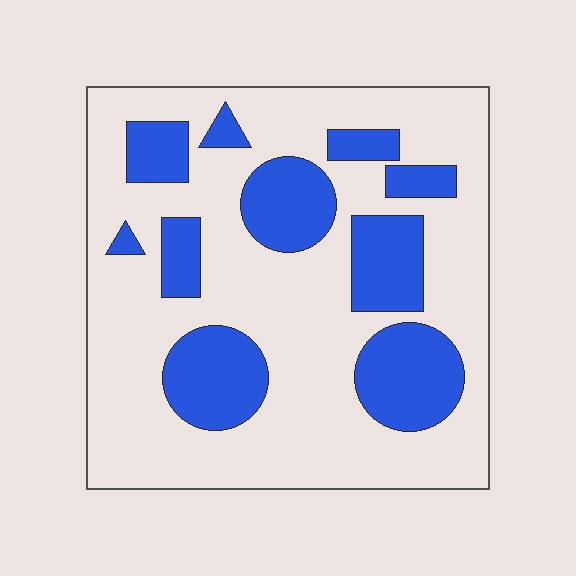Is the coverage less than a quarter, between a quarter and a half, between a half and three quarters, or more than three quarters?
Between a quarter and a half.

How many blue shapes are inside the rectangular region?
10.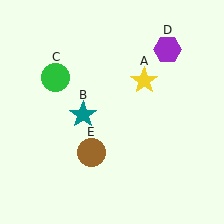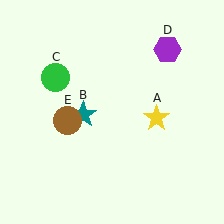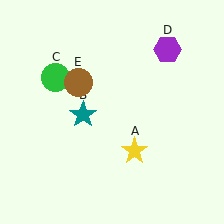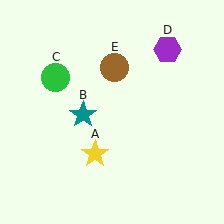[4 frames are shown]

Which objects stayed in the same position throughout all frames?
Teal star (object B) and green circle (object C) and purple hexagon (object D) remained stationary.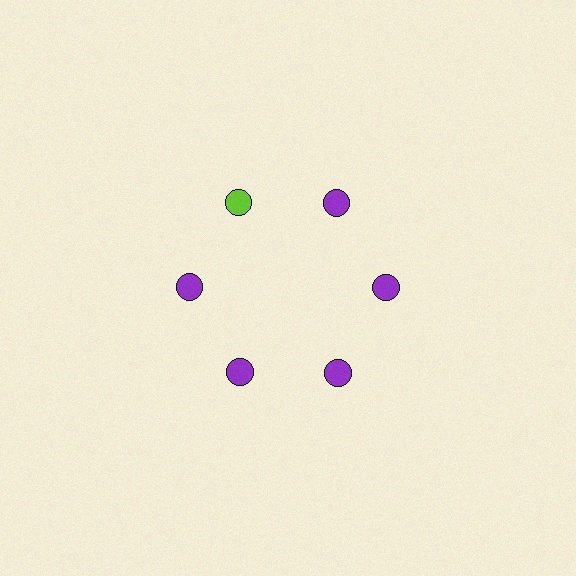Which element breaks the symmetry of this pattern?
The lime circle at roughly the 11 o'clock position breaks the symmetry. All other shapes are purple circles.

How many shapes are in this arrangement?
There are 6 shapes arranged in a ring pattern.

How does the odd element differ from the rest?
It has a different color: lime instead of purple.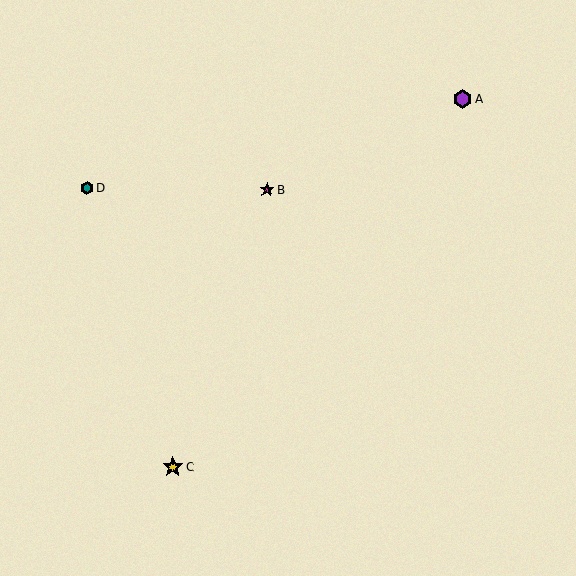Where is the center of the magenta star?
The center of the magenta star is at (267, 189).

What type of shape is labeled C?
Shape C is a yellow star.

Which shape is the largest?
The yellow star (labeled C) is the largest.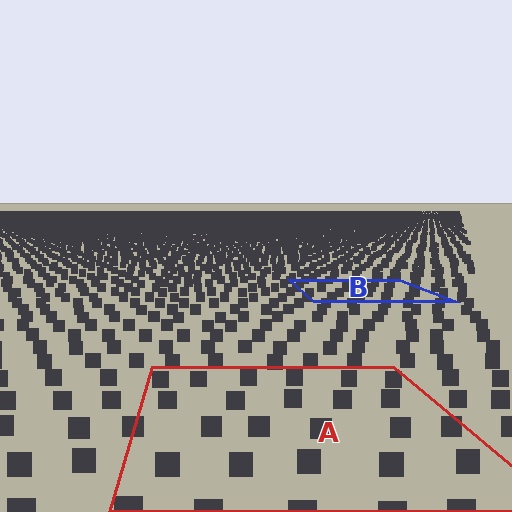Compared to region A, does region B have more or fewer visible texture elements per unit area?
Region B has more texture elements per unit area — they are packed more densely because it is farther away.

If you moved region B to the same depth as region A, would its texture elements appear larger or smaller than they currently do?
They would appear larger. At a closer depth, the same texture elements are projected at a bigger on-screen size.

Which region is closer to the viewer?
Region A is closer. The texture elements there are larger and more spread out.